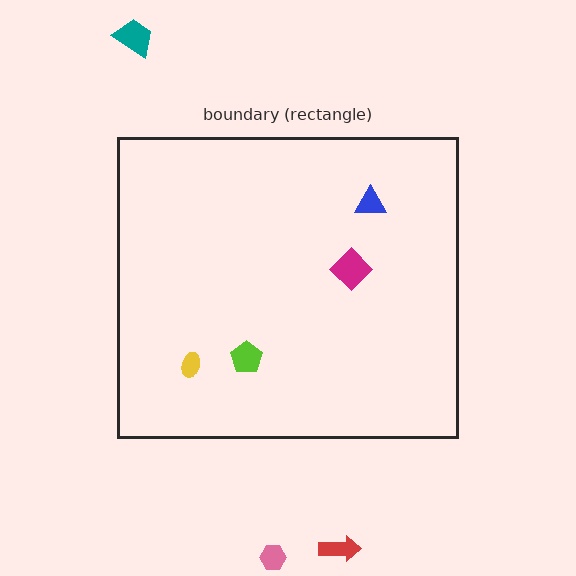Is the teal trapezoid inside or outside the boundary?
Outside.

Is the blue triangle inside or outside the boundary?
Inside.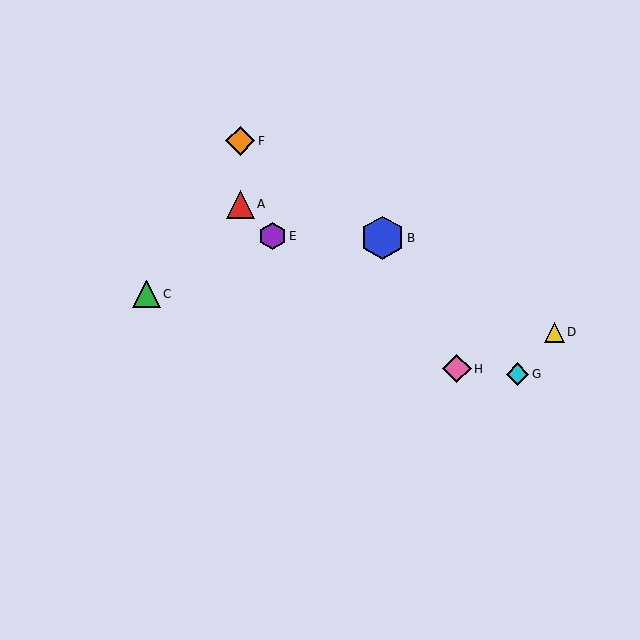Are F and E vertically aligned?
No, F is at x≈240 and E is at x≈273.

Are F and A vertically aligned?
Yes, both are at x≈240.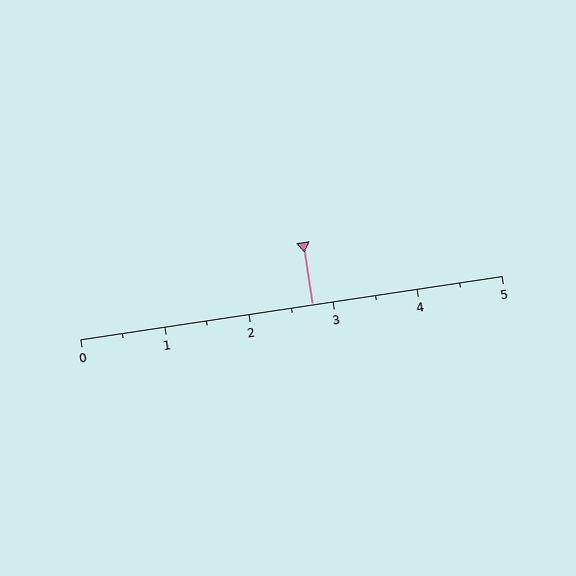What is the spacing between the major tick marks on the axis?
The major ticks are spaced 1 apart.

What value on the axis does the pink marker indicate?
The marker indicates approximately 2.8.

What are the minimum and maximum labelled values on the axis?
The axis runs from 0 to 5.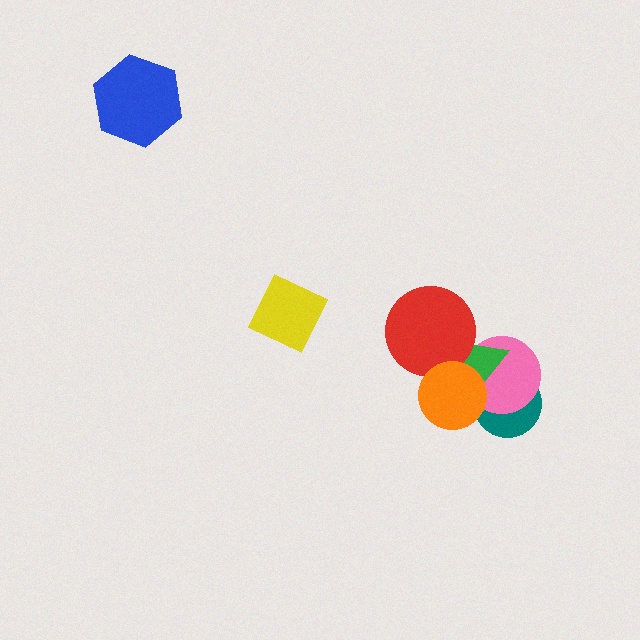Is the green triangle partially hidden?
Yes, it is partially covered by another shape.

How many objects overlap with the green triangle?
4 objects overlap with the green triangle.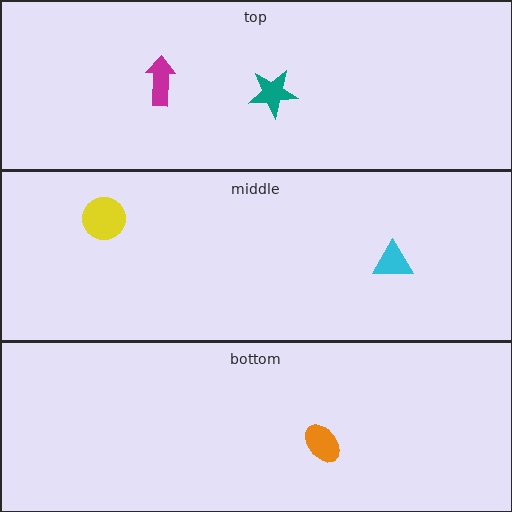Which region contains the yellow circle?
The middle region.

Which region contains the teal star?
The top region.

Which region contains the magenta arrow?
The top region.